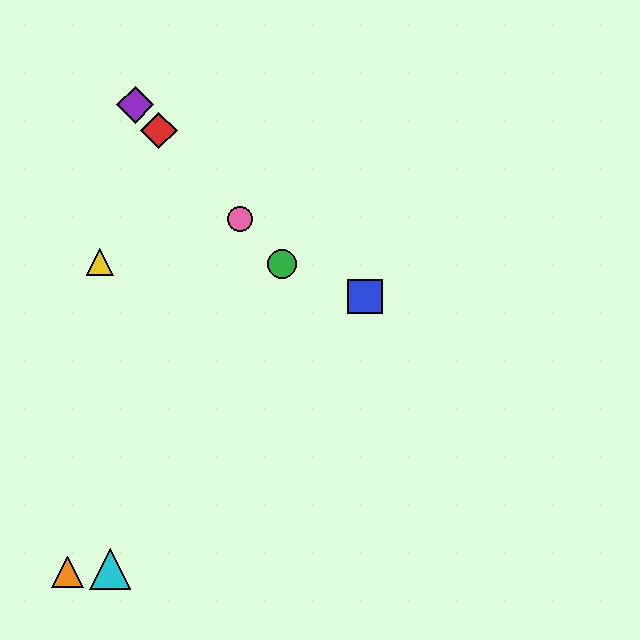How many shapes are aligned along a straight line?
4 shapes (the red diamond, the green circle, the purple diamond, the pink circle) are aligned along a straight line.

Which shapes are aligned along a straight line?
The red diamond, the green circle, the purple diamond, the pink circle are aligned along a straight line.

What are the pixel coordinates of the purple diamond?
The purple diamond is at (135, 105).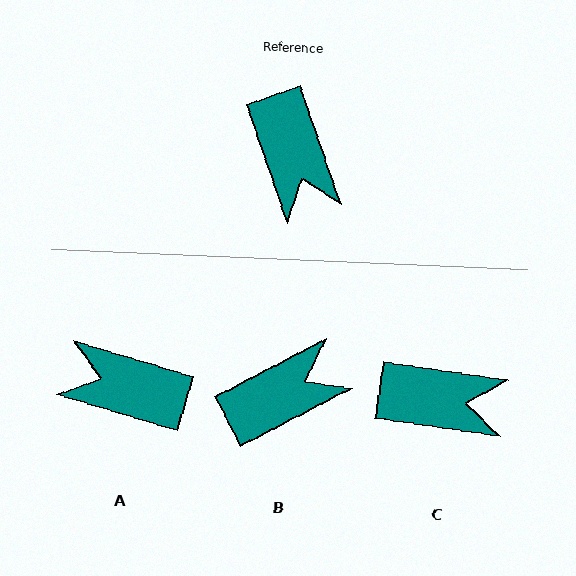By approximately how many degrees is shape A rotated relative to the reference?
Approximately 126 degrees clockwise.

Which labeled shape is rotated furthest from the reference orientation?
A, about 126 degrees away.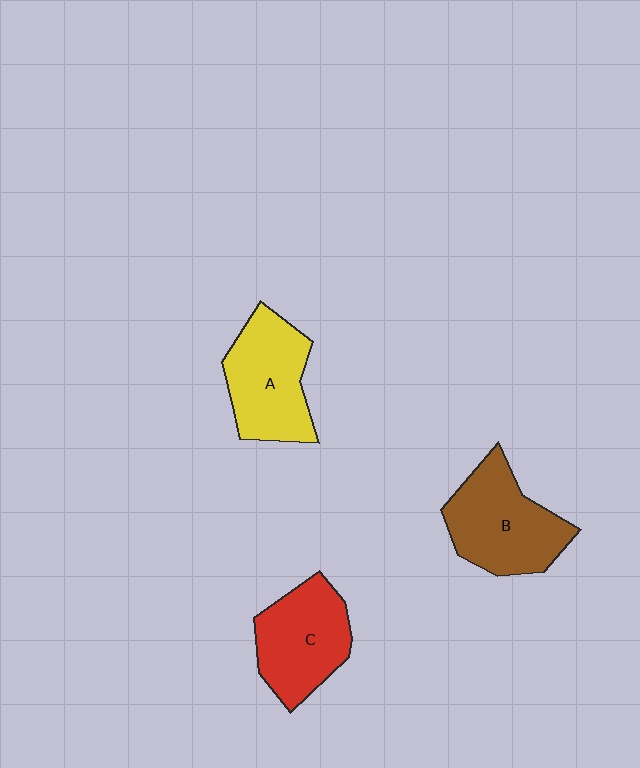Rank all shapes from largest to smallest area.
From largest to smallest: B (brown), A (yellow), C (red).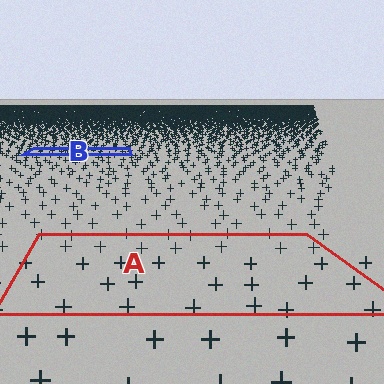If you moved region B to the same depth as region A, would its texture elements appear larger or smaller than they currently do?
They would appear larger. At a closer depth, the same texture elements are projected at a bigger on-screen size.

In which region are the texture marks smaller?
The texture marks are smaller in region B, because it is farther away.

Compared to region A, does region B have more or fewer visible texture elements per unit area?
Region B has more texture elements per unit area — they are packed more densely because it is farther away.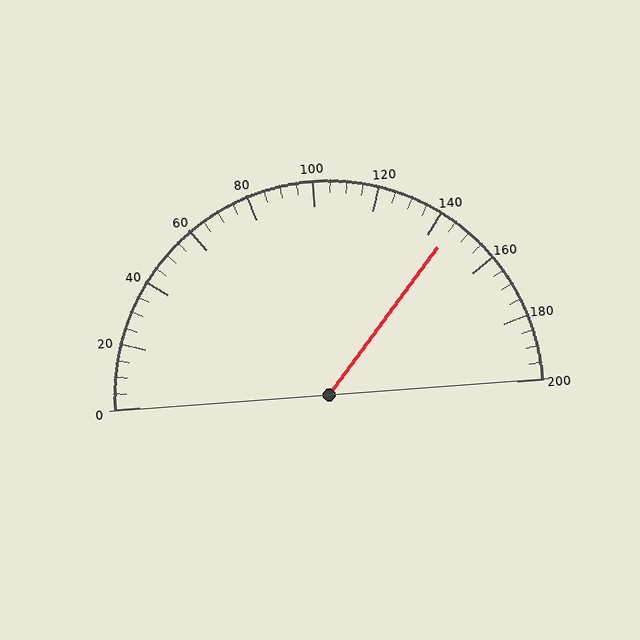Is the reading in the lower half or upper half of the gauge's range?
The reading is in the upper half of the range (0 to 200).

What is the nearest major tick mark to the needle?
The nearest major tick mark is 140.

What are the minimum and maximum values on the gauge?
The gauge ranges from 0 to 200.